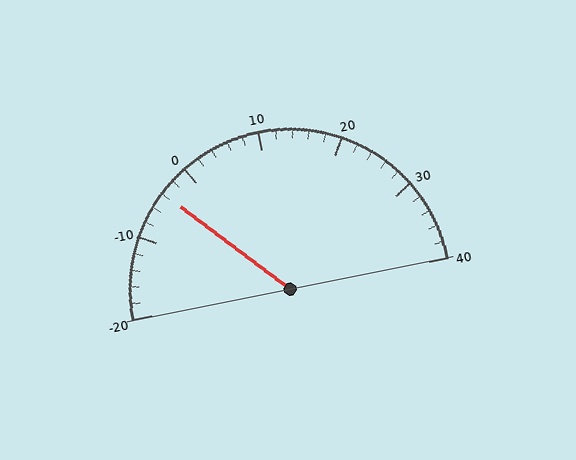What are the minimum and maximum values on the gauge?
The gauge ranges from -20 to 40.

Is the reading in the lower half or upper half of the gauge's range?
The reading is in the lower half of the range (-20 to 40).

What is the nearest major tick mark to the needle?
The nearest major tick mark is 0.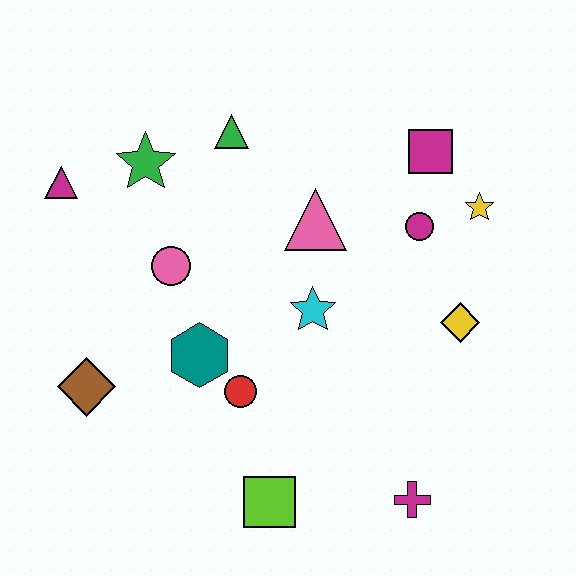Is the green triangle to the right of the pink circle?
Yes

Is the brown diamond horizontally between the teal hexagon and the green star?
No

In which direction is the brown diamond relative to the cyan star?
The brown diamond is to the left of the cyan star.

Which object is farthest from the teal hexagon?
The yellow star is farthest from the teal hexagon.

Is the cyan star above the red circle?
Yes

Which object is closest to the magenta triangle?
The green star is closest to the magenta triangle.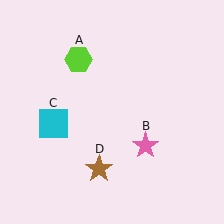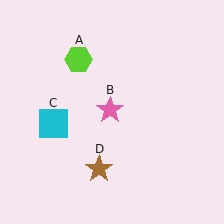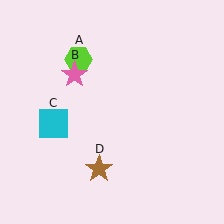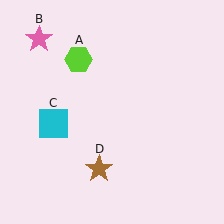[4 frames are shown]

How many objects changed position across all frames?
1 object changed position: pink star (object B).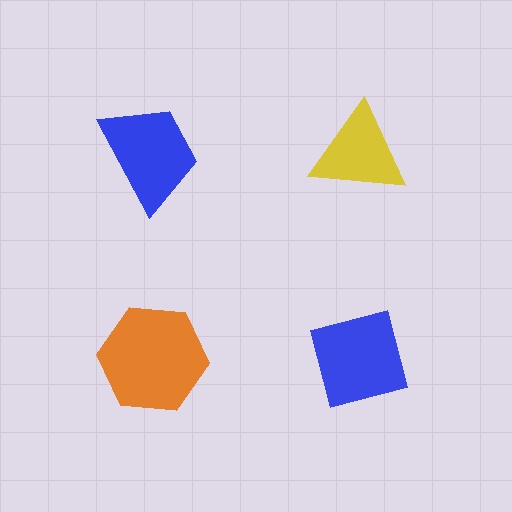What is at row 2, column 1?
An orange hexagon.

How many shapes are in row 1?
2 shapes.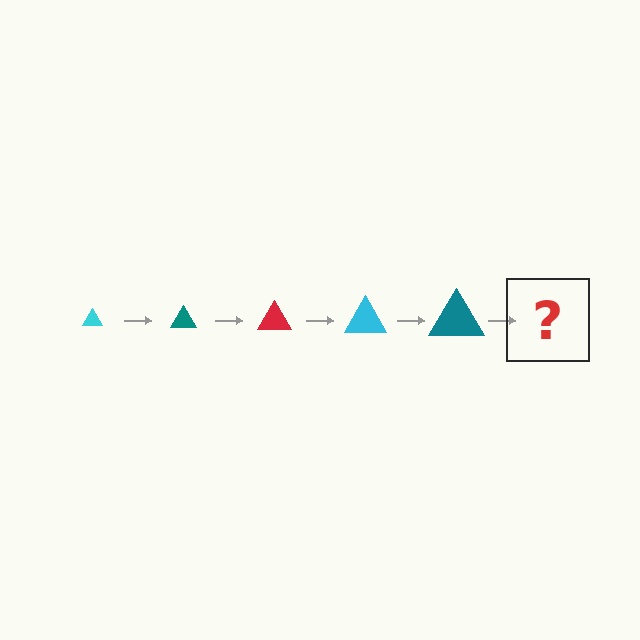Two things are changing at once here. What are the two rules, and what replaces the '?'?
The two rules are that the triangle grows larger each step and the color cycles through cyan, teal, and red. The '?' should be a red triangle, larger than the previous one.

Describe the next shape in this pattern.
It should be a red triangle, larger than the previous one.